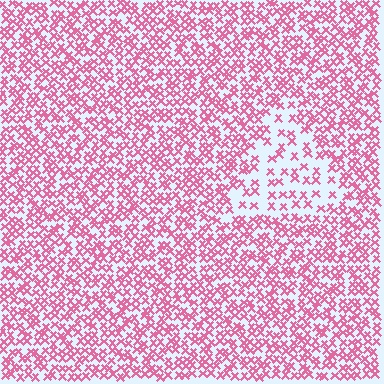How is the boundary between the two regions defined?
The boundary is defined by a change in element density (approximately 2.3x ratio). All elements are the same color, size, and shape.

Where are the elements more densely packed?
The elements are more densely packed outside the triangle boundary.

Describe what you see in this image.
The image contains small pink elements arranged at two different densities. A triangle-shaped region is visible where the elements are less densely packed than the surrounding area.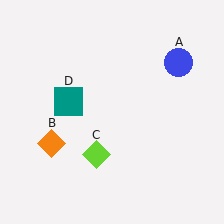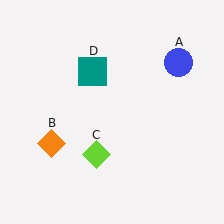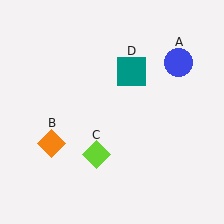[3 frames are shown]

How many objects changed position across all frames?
1 object changed position: teal square (object D).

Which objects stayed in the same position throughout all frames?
Blue circle (object A) and orange diamond (object B) and lime diamond (object C) remained stationary.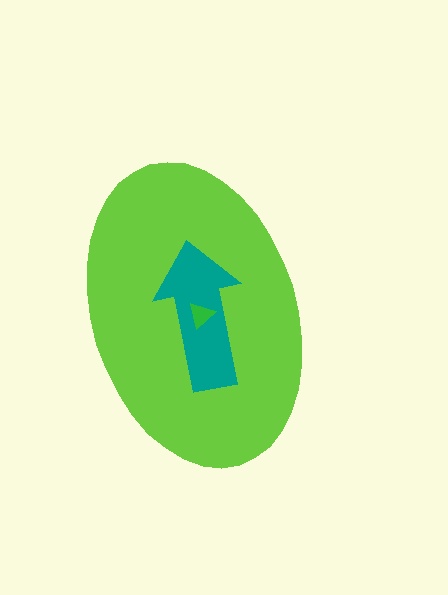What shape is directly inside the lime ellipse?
The teal arrow.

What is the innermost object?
The green triangle.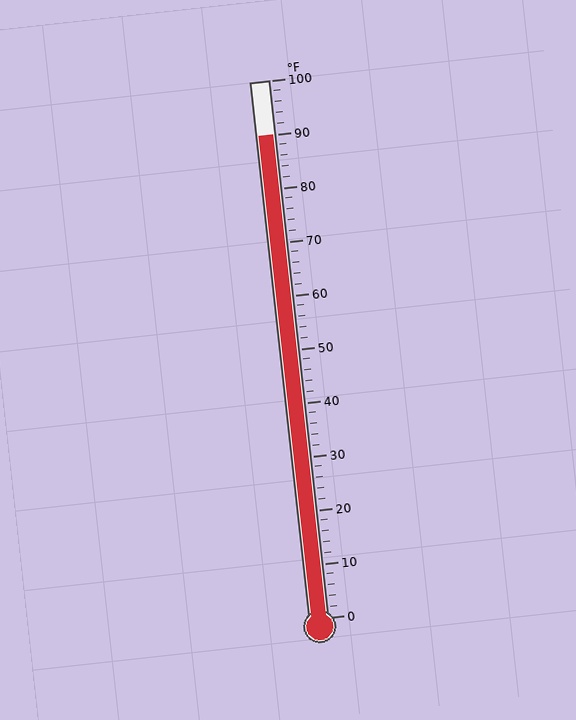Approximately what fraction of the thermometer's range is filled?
The thermometer is filled to approximately 90% of its range.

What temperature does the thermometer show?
The thermometer shows approximately 90°F.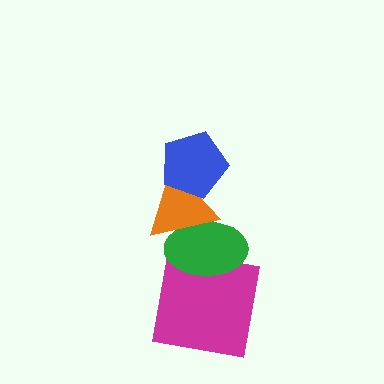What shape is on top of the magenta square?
The green ellipse is on top of the magenta square.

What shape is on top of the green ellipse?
The orange triangle is on top of the green ellipse.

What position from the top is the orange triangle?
The orange triangle is 2nd from the top.